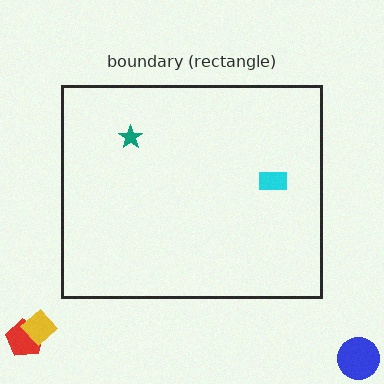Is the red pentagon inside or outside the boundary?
Outside.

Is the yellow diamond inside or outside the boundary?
Outside.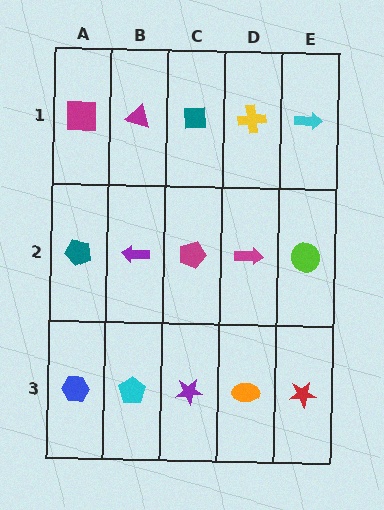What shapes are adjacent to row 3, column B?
A purple arrow (row 2, column B), a blue hexagon (row 3, column A), a purple star (row 3, column C).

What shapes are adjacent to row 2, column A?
A magenta square (row 1, column A), a blue hexagon (row 3, column A), a purple arrow (row 2, column B).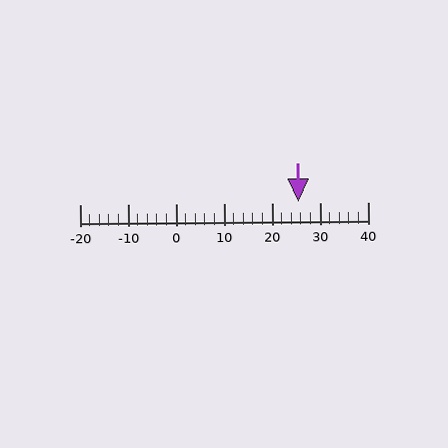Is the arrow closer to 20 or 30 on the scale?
The arrow is closer to 30.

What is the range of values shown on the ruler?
The ruler shows values from -20 to 40.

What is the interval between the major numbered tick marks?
The major tick marks are spaced 10 units apart.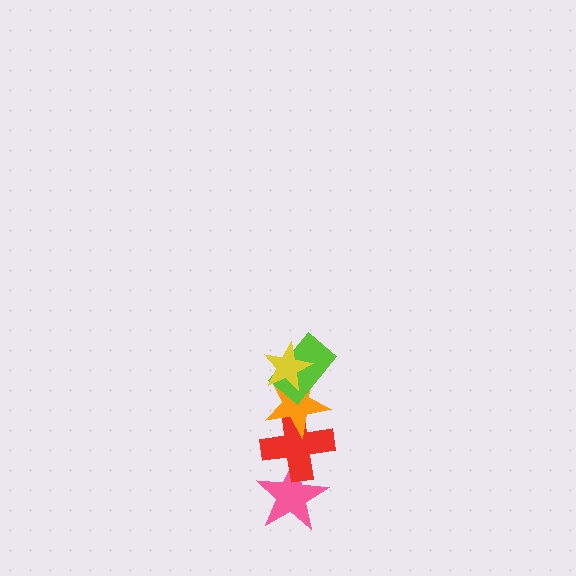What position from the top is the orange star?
The orange star is 3rd from the top.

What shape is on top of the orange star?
The lime rectangle is on top of the orange star.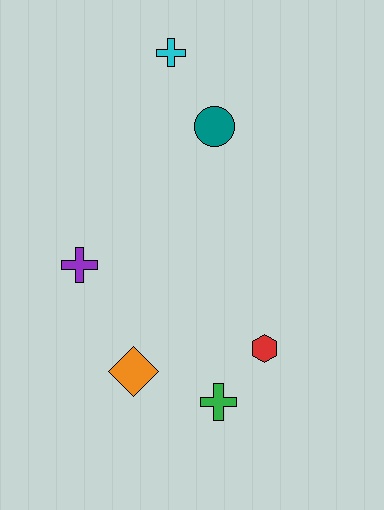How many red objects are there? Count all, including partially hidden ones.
There is 1 red object.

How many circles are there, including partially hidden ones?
There is 1 circle.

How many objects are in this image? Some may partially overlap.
There are 6 objects.